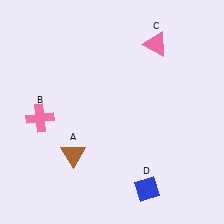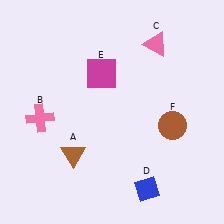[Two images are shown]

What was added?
A magenta square (E), a brown circle (F) were added in Image 2.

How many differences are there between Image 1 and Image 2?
There are 2 differences between the two images.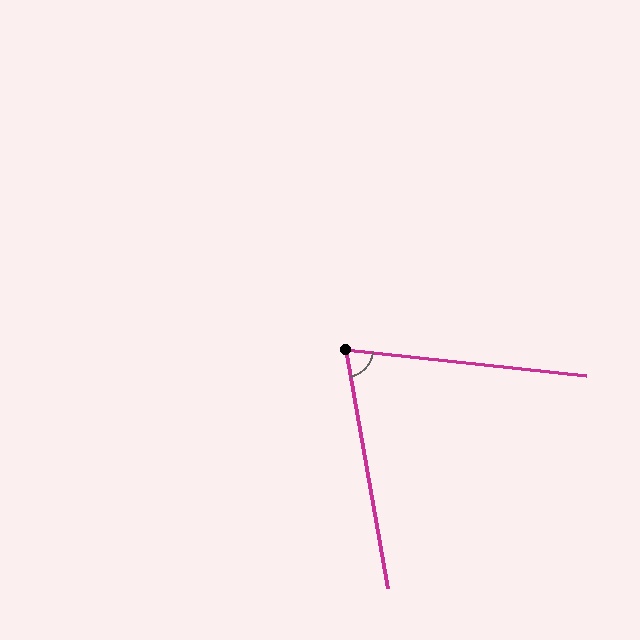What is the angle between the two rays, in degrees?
Approximately 74 degrees.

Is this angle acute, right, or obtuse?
It is acute.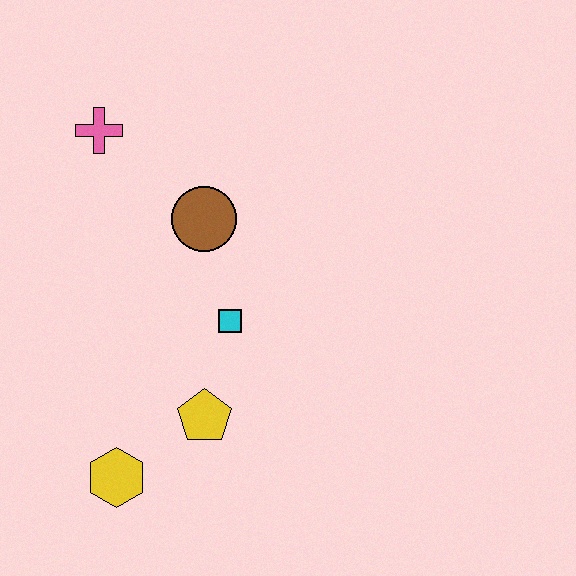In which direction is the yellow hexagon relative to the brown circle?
The yellow hexagon is below the brown circle.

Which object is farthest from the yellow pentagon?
The pink cross is farthest from the yellow pentagon.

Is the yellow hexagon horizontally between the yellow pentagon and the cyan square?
No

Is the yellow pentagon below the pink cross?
Yes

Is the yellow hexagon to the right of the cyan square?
No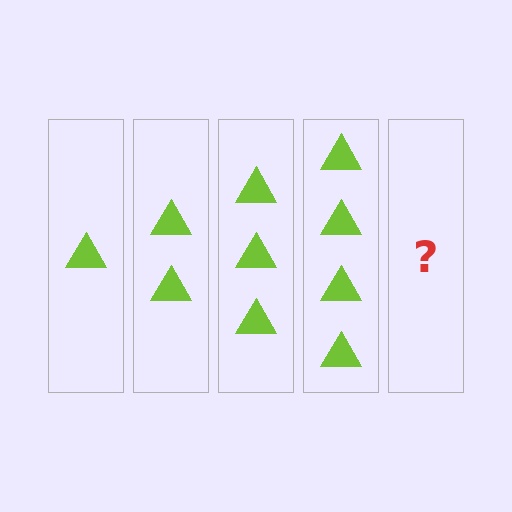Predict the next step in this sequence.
The next step is 5 triangles.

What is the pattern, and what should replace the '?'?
The pattern is that each step adds one more triangle. The '?' should be 5 triangles.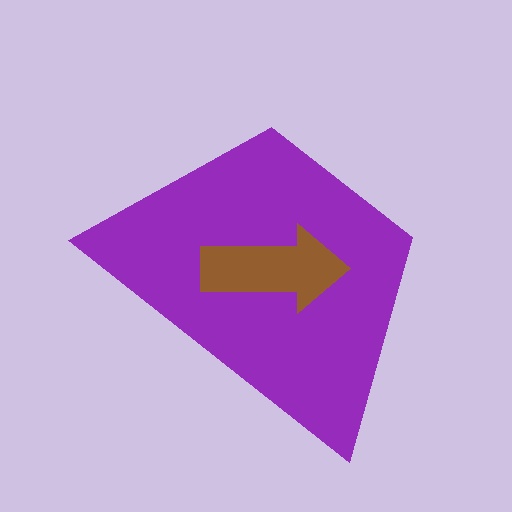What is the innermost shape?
The brown arrow.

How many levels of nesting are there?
2.